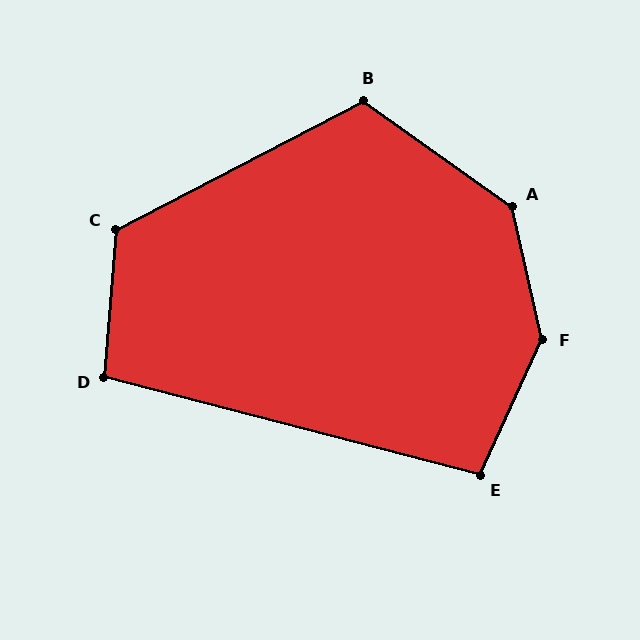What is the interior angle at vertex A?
Approximately 138 degrees (obtuse).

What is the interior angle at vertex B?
Approximately 117 degrees (obtuse).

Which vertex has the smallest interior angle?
E, at approximately 100 degrees.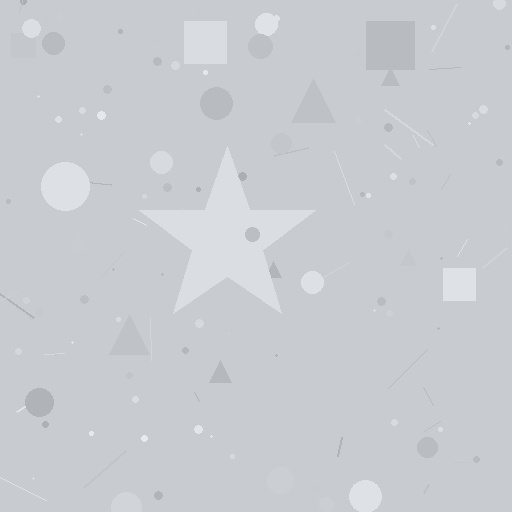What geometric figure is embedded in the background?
A star is embedded in the background.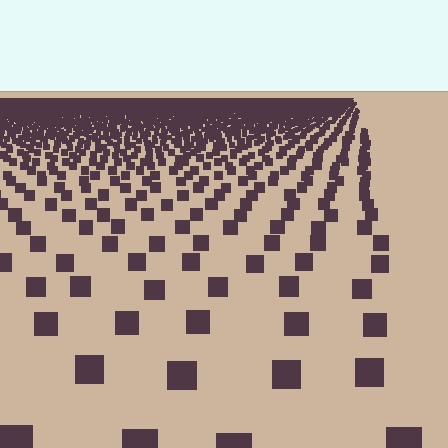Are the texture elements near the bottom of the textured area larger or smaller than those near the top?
Larger. Near the bottom, elements are closer to the viewer and appear at a bigger on-screen size.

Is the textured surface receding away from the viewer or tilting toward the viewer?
The surface is receding away from the viewer. Texture elements get smaller and denser toward the top.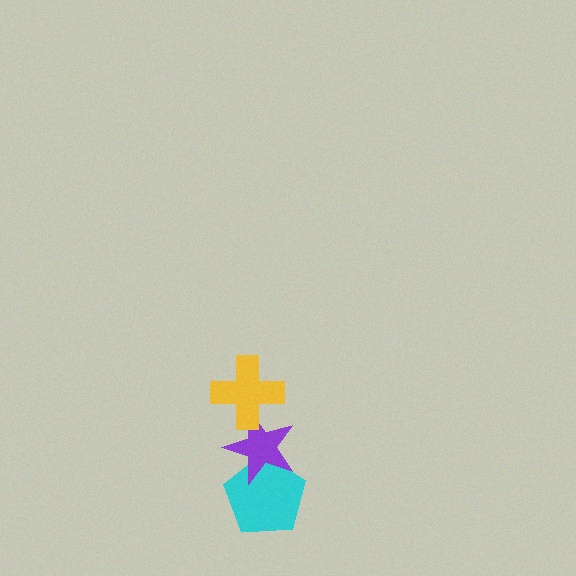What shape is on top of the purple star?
The yellow cross is on top of the purple star.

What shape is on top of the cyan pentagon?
The purple star is on top of the cyan pentagon.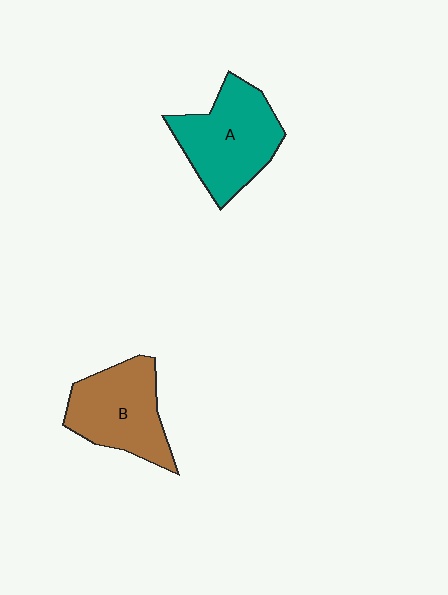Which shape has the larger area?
Shape A (teal).